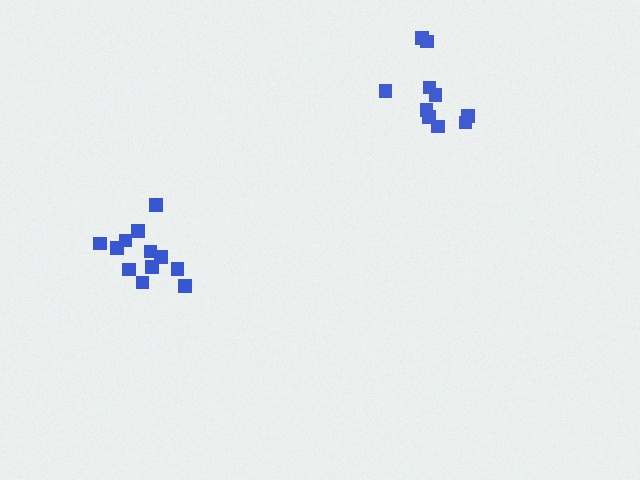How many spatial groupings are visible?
There are 2 spatial groupings.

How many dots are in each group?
Group 1: 12 dots, Group 2: 10 dots (22 total).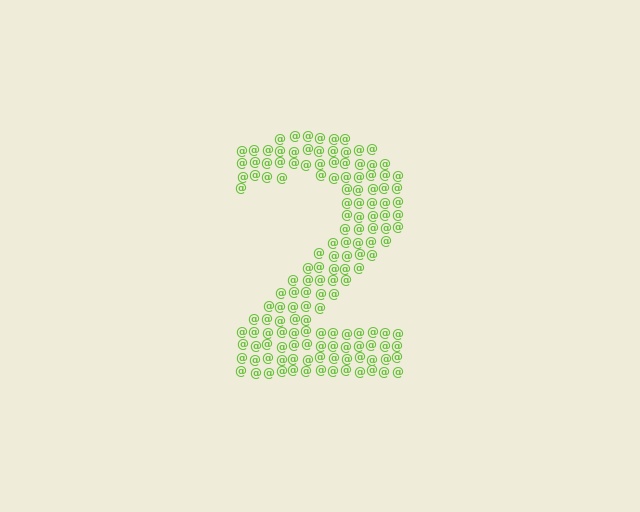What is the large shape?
The large shape is the digit 2.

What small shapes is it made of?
It is made of small at signs.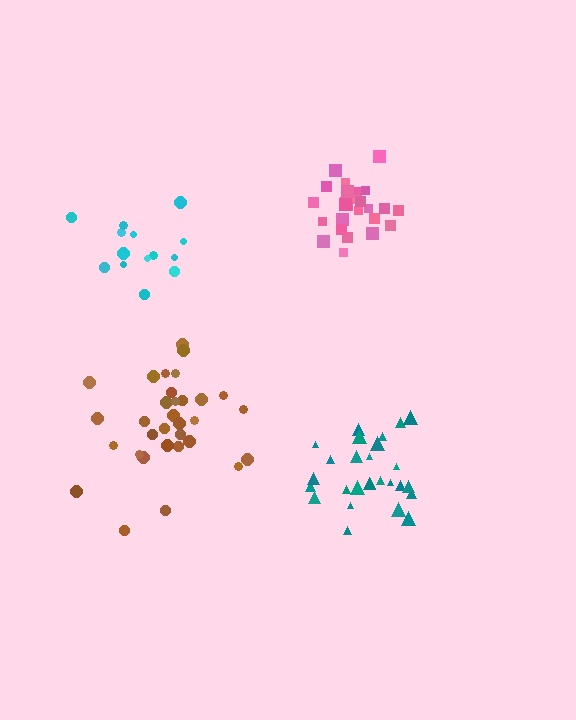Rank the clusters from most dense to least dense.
pink, teal, brown, cyan.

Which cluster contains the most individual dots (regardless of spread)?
Brown (32).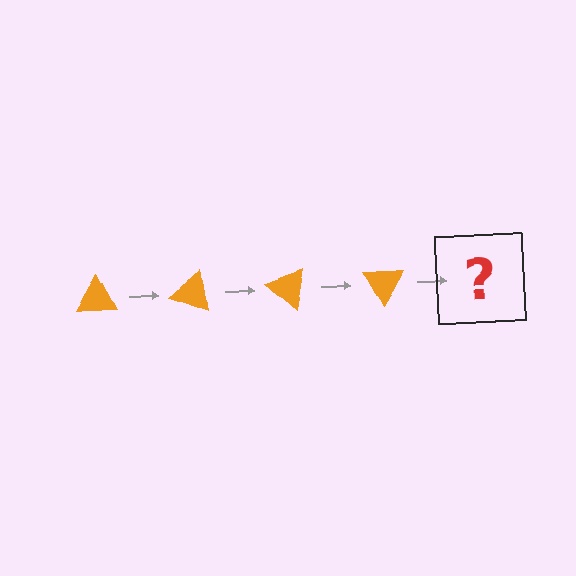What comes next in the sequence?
The next element should be an orange triangle rotated 80 degrees.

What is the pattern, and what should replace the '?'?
The pattern is that the triangle rotates 20 degrees each step. The '?' should be an orange triangle rotated 80 degrees.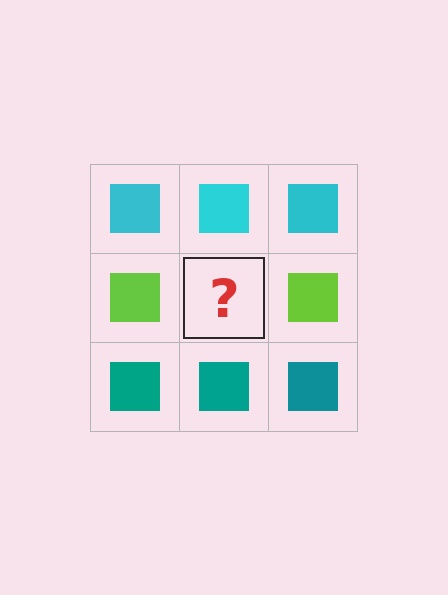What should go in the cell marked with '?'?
The missing cell should contain a lime square.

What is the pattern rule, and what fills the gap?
The rule is that each row has a consistent color. The gap should be filled with a lime square.